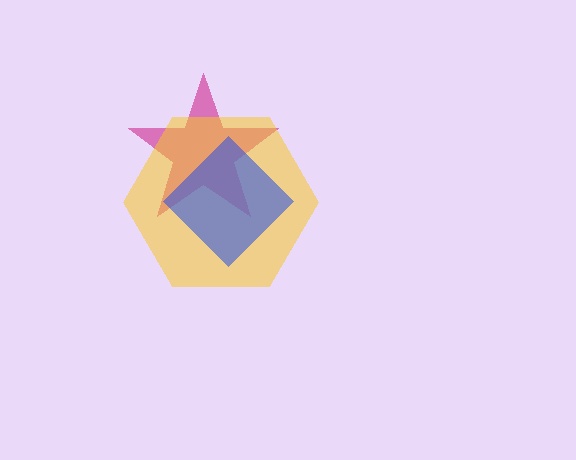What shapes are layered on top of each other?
The layered shapes are: a magenta star, a yellow hexagon, a blue diamond.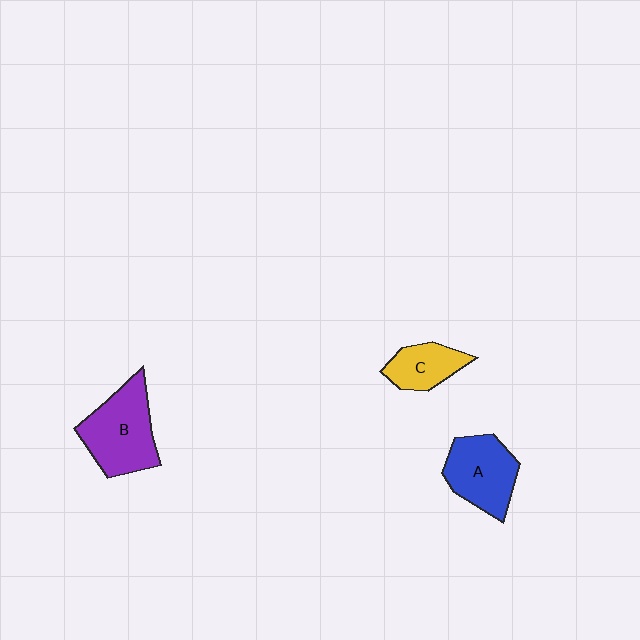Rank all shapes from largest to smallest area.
From largest to smallest: B (purple), A (blue), C (yellow).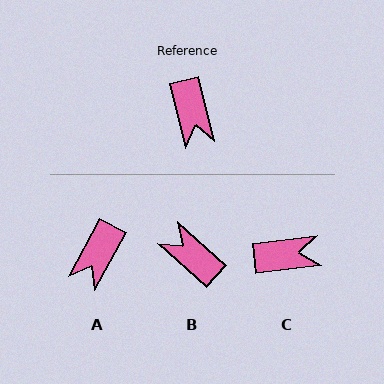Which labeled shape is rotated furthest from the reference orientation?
B, about 145 degrees away.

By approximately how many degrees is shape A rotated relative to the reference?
Approximately 42 degrees clockwise.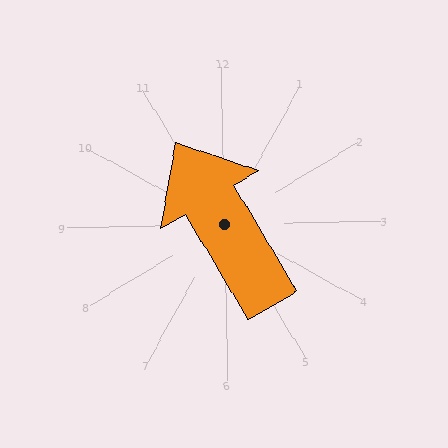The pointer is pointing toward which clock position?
Roughly 11 o'clock.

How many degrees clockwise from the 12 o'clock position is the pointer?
Approximately 330 degrees.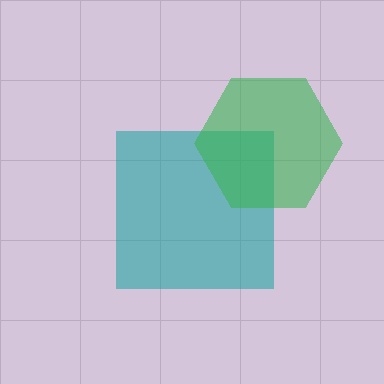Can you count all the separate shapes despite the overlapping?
Yes, there are 2 separate shapes.